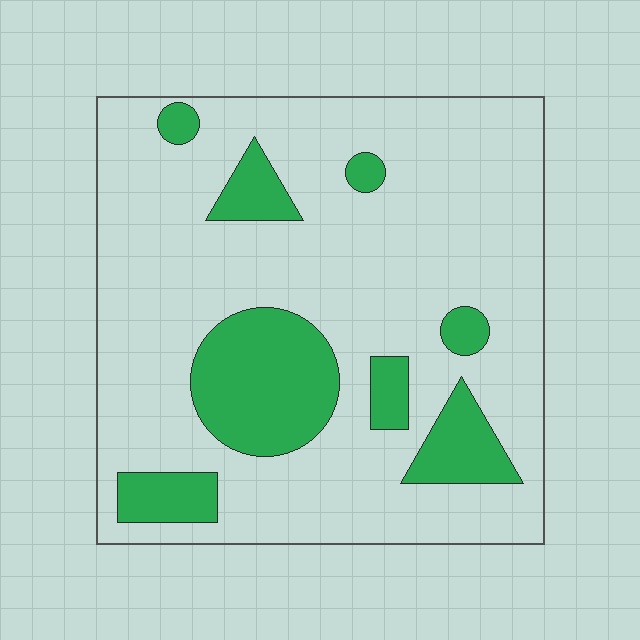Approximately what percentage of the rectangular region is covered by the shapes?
Approximately 20%.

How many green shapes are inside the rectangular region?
8.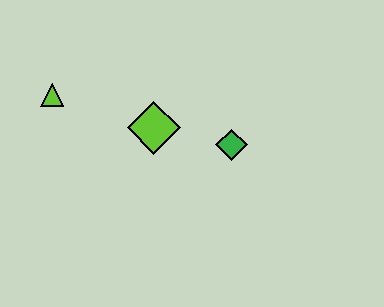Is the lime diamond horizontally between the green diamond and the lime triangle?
Yes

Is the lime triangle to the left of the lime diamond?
Yes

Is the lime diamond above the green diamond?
Yes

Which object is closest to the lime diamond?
The green diamond is closest to the lime diamond.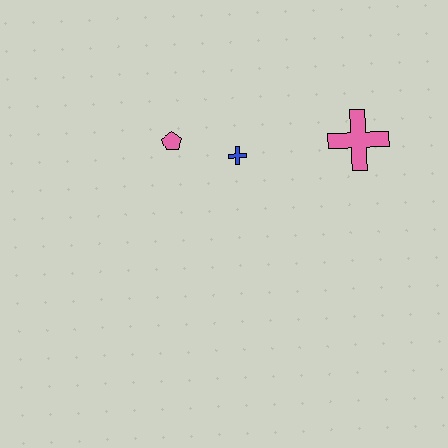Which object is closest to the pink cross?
The blue cross is closest to the pink cross.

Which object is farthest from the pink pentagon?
The pink cross is farthest from the pink pentagon.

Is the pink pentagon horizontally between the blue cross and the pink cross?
No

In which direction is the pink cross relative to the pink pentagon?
The pink cross is to the right of the pink pentagon.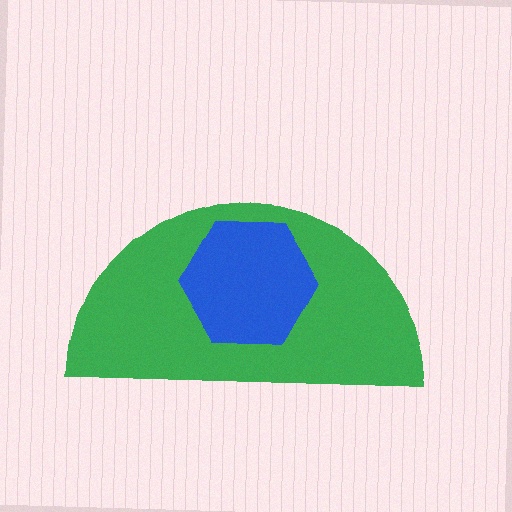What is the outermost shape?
The green semicircle.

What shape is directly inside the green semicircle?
The blue hexagon.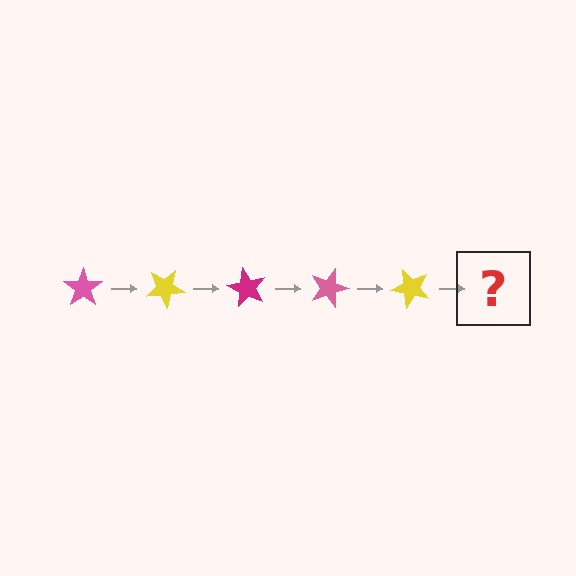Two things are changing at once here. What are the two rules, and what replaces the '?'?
The two rules are that it rotates 30 degrees each step and the color cycles through pink, yellow, and magenta. The '?' should be a magenta star, rotated 150 degrees from the start.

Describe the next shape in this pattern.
It should be a magenta star, rotated 150 degrees from the start.